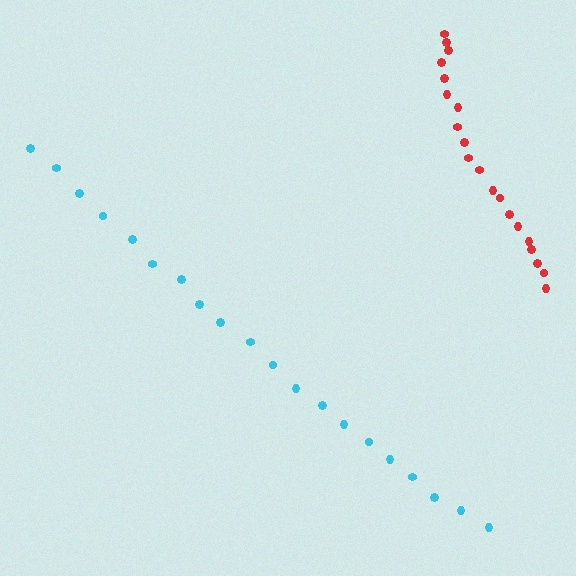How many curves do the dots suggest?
There are 2 distinct paths.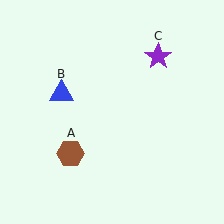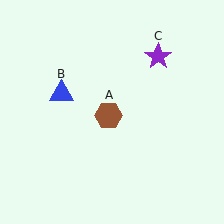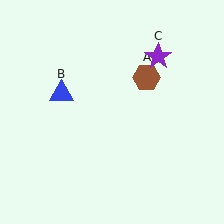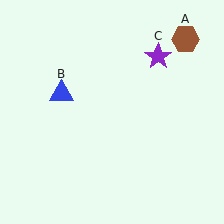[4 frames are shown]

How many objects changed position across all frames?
1 object changed position: brown hexagon (object A).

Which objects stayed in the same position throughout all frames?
Blue triangle (object B) and purple star (object C) remained stationary.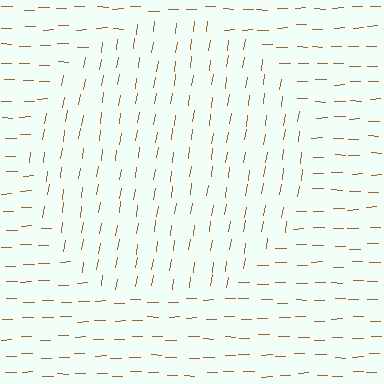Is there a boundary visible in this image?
Yes, there is a texture boundary formed by a change in line orientation.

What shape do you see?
I see a circle.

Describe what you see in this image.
The image is filled with small brown line segments. A circle region in the image has lines oriented differently from the surrounding lines, creating a visible texture boundary.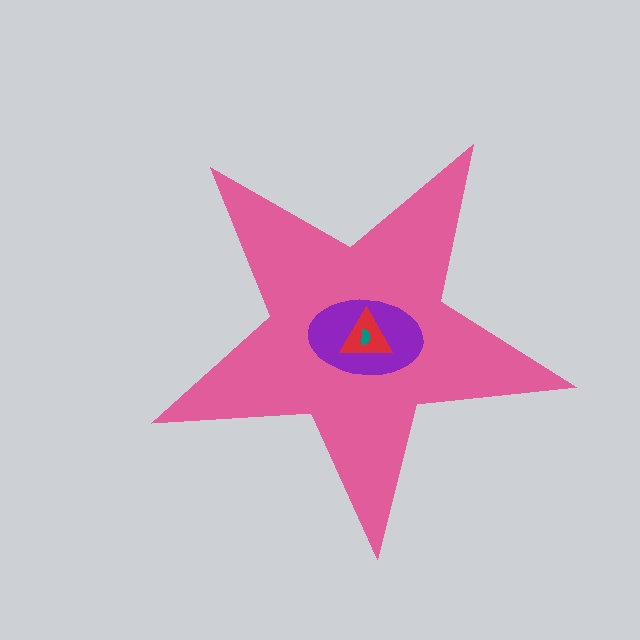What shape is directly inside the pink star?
The purple ellipse.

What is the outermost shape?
The pink star.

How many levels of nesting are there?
4.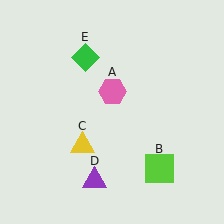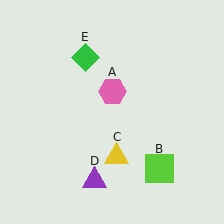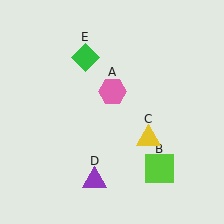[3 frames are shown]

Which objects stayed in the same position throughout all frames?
Pink hexagon (object A) and lime square (object B) and purple triangle (object D) and green diamond (object E) remained stationary.